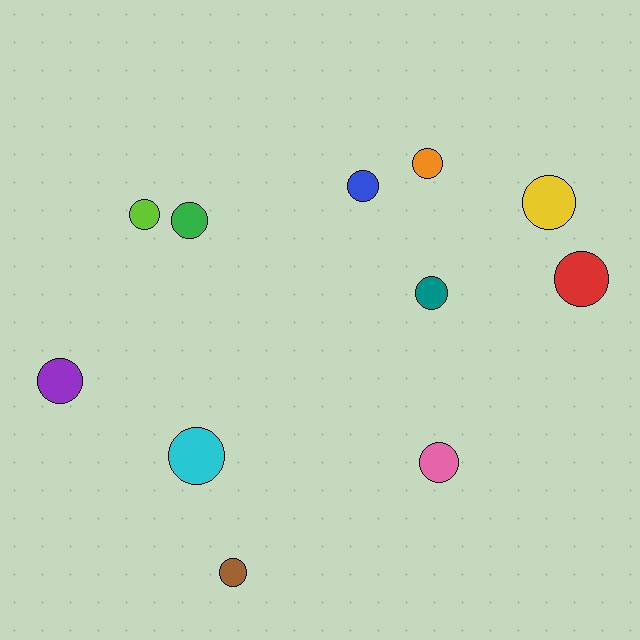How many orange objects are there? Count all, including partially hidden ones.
There is 1 orange object.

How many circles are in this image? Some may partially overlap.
There are 11 circles.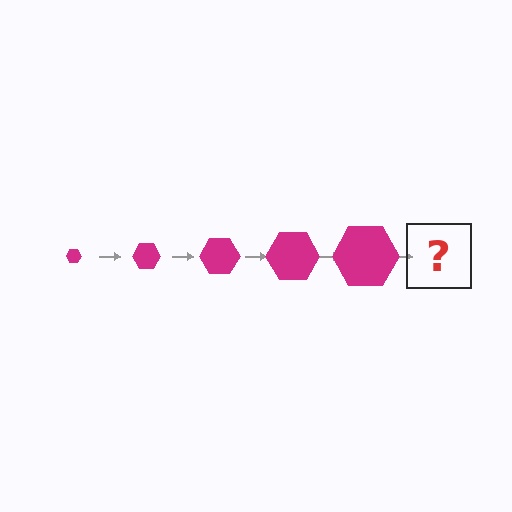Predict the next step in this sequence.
The next step is a magenta hexagon, larger than the previous one.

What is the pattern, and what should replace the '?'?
The pattern is that the hexagon gets progressively larger each step. The '?' should be a magenta hexagon, larger than the previous one.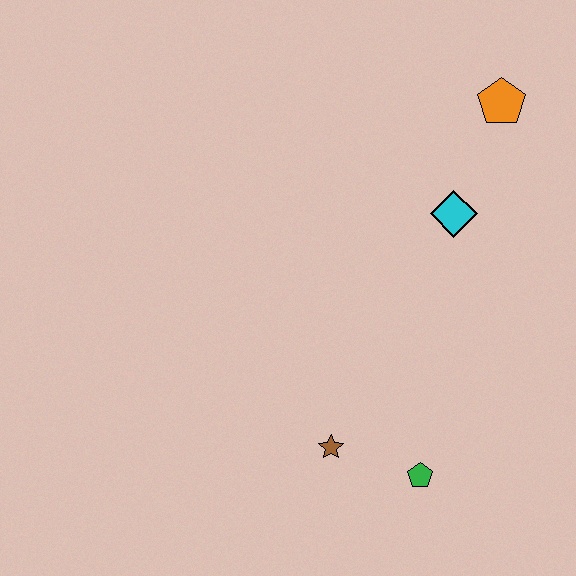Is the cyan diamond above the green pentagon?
Yes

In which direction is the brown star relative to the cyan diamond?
The brown star is below the cyan diamond.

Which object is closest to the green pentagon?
The brown star is closest to the green pentagon.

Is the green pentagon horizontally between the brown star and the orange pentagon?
Yes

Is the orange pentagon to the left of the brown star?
No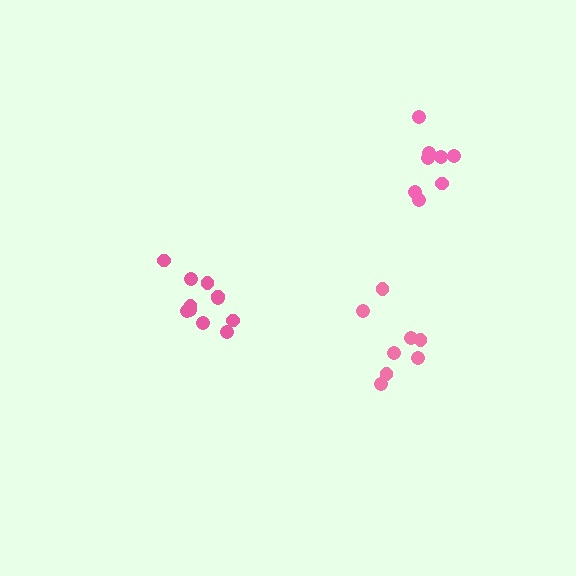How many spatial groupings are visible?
There are 3 spatial groupings.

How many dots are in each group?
Group 1: 11 dots, Group 2: 8 dots, Group 3: 8 dots (27 total).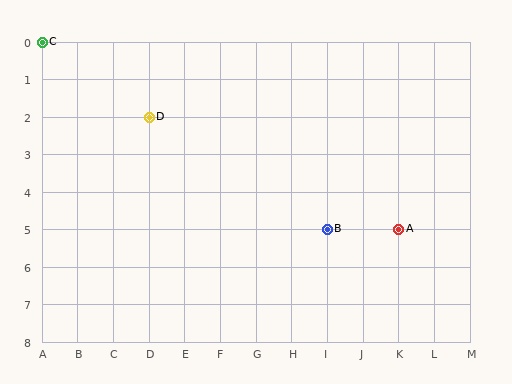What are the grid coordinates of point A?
Point A is at grid coordinates (K, 5).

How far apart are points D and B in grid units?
Points D and B are 5 columns and 3 rows apart (about 5.8 grid units diagonally).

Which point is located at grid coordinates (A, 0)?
Point C is at (A, 0).